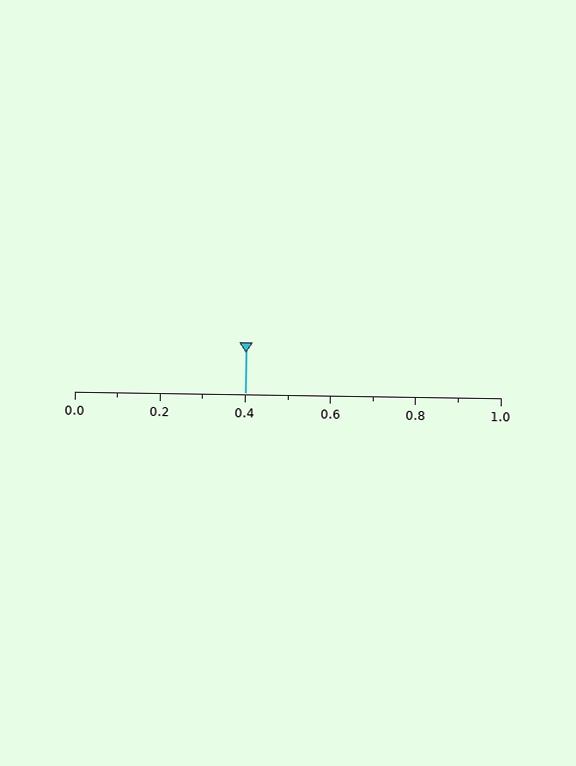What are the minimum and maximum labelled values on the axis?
The axis runs from 0.0 to 1.0.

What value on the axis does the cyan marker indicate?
The marker indicates approximately 0.4.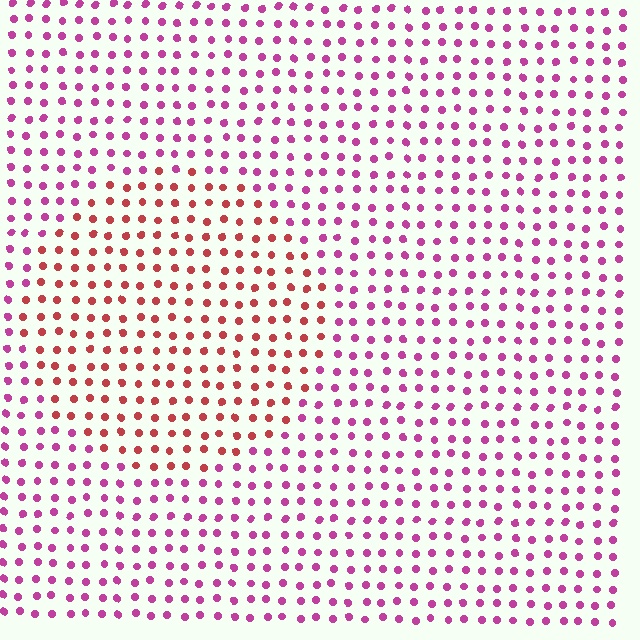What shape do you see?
I see a circle.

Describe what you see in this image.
The image is filled with small magenta elements in a uniform arrangement. A circle-shaped region is visible where the elements are tinted to a slightly different hue, forming a subtle color boundary.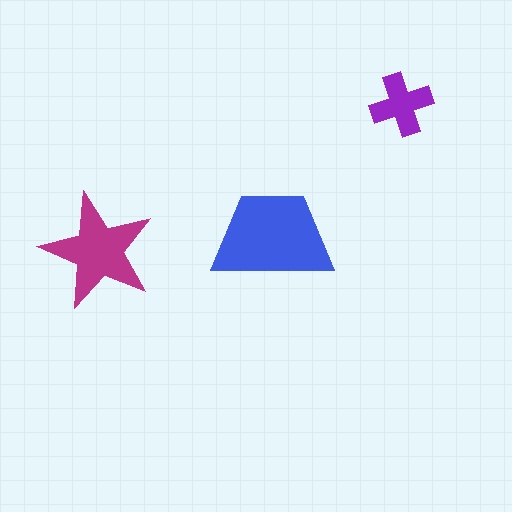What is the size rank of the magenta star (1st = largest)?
2nd.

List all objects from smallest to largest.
The purple cross, the magenta star, the blue trapezoid.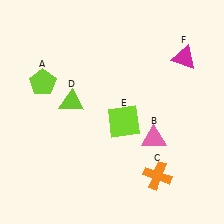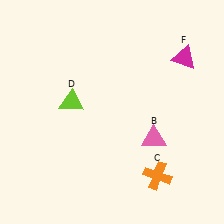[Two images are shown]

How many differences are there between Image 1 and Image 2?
There are 2 differences between the two images.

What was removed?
The lime pentagon (A), the lime square (E) were removed in Image 2.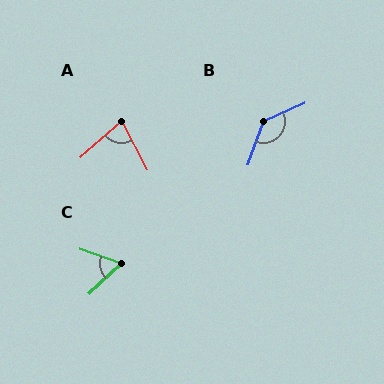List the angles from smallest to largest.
C (63°), A (76°), B (134°).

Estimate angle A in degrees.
Approximately 76 degrees.